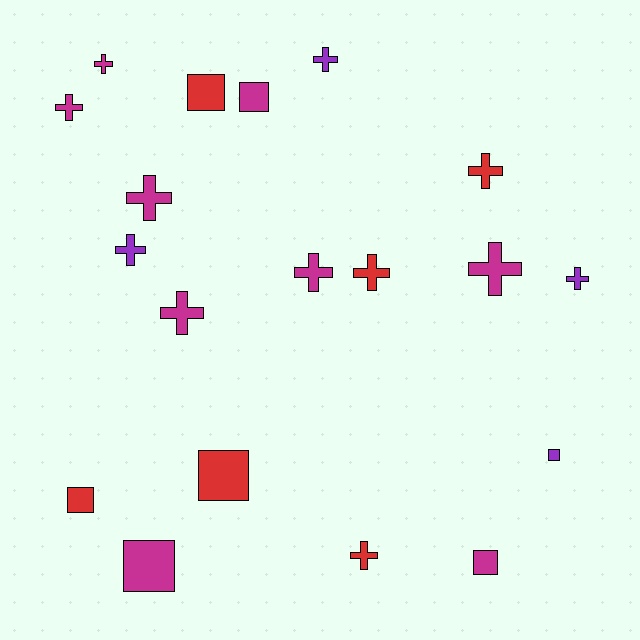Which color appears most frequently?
Magenta, with 9 objects.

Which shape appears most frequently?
Cross, with 12 objects.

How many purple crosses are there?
There are 3 purple crosses.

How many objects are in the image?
There are 19 objects.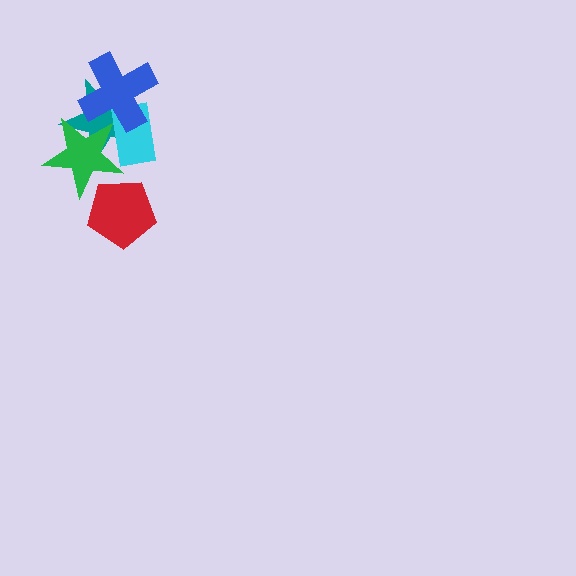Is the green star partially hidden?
Yes, it is partially covered by another shape.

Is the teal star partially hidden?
Yes, it is partially covered by another shape.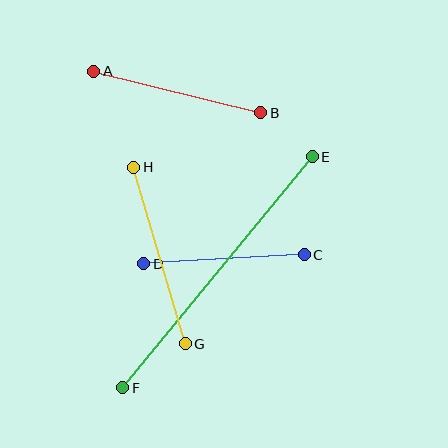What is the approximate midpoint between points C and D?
The midpoint is at approximately (224, 259) pixels.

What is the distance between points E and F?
The distance is approximately 299 pixels.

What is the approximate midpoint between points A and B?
The midpoint is at approximately (177, 92) pixels.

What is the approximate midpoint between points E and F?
The midpoint is at approximately (218, 272) pixels.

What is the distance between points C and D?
The distance is approximately 161 pixels.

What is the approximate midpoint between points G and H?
The midpoint is at approximately (160, 255) pixels.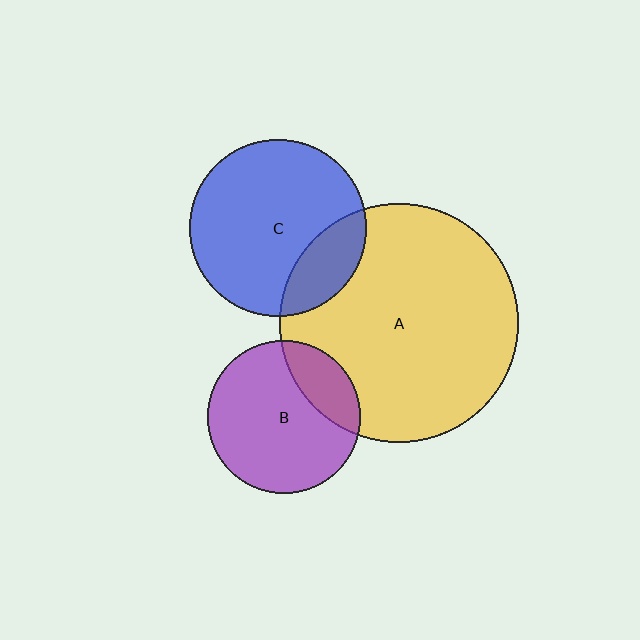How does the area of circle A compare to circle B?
Approximately 2.4 times.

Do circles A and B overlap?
Yes.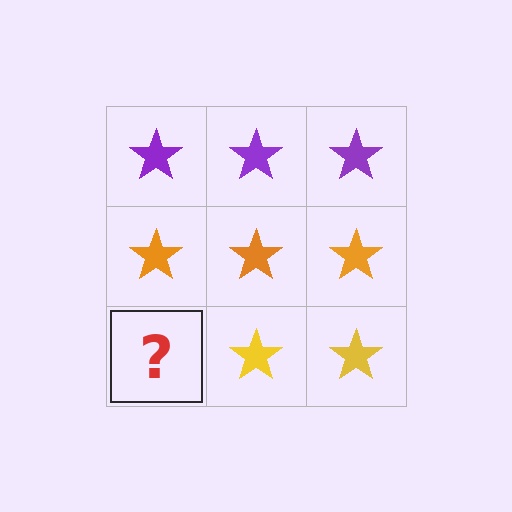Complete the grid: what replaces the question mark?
The question mark should be replaced with a yellow star.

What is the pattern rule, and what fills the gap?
The rule is that each row has a consistent color. The gap should be filled with a yellow star.